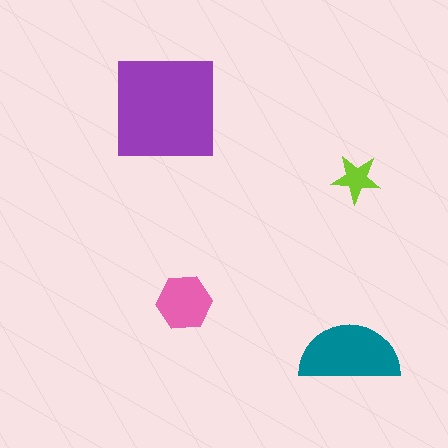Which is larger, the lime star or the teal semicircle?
The teal semicircle.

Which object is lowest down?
The teal semicircle is bottommost.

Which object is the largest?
The purple square.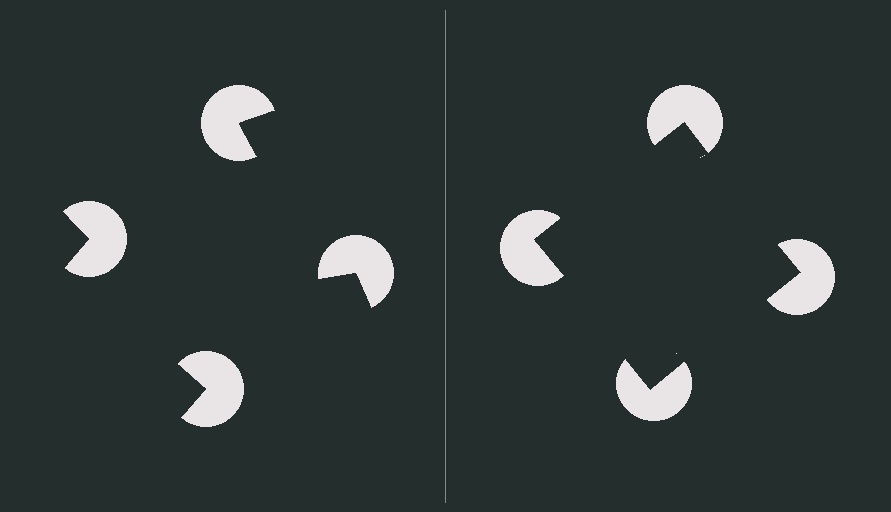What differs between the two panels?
The pac-man discs are positioned identically on both sides; only the wedge orientations differ. On the right they align to a square; on the left they are misaligned.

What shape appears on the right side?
An illusory square.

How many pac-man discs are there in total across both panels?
8 — 4 on each side.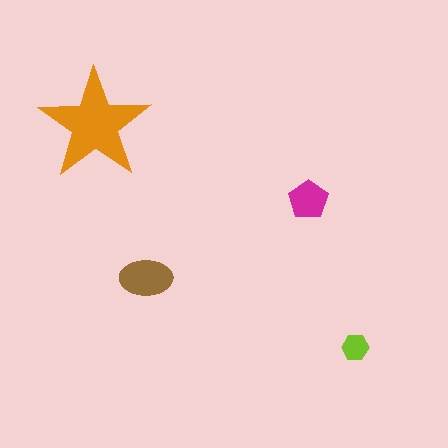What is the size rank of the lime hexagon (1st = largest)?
4th.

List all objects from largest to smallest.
The orange star, the brown ellipse, the magenta pentagon, the lime hexagon.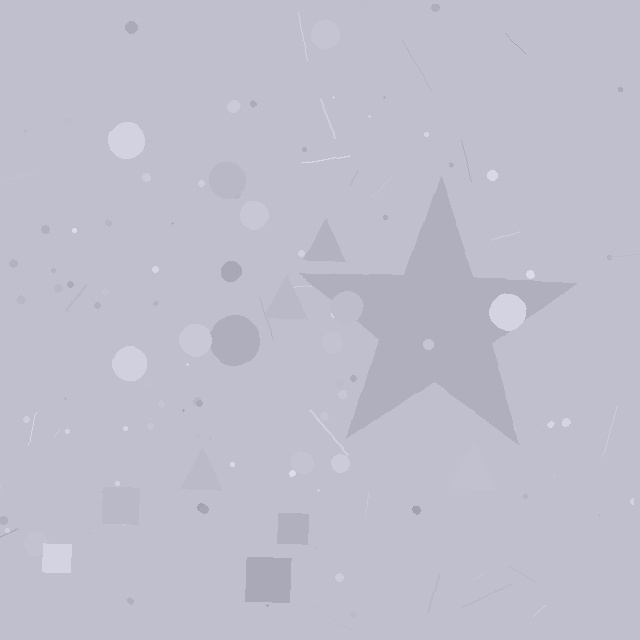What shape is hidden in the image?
A star is hidden in the image.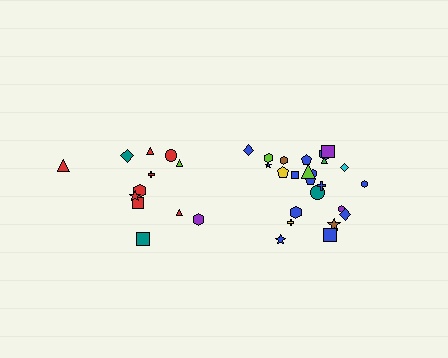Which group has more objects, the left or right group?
The right group.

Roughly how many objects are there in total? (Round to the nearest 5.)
Roughly 35 objects in total.